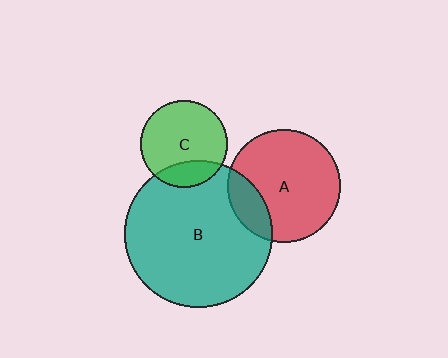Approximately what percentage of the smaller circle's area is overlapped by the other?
Approximately 20%.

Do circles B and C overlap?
Yes.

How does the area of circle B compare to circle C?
Approximately 2.8 times.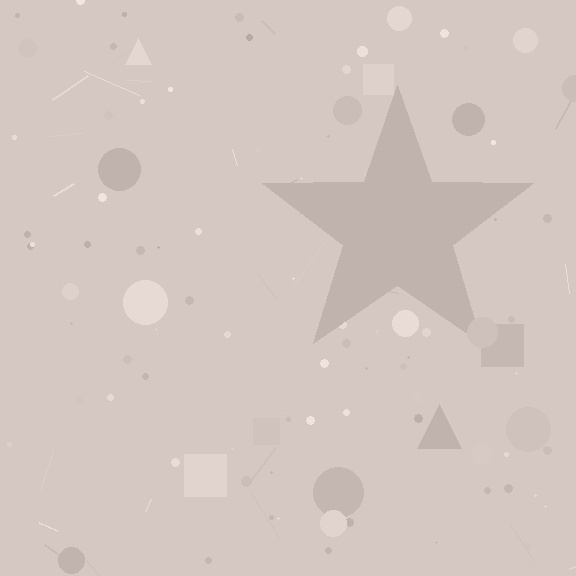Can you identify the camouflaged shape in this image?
The camouflaged shape is a star.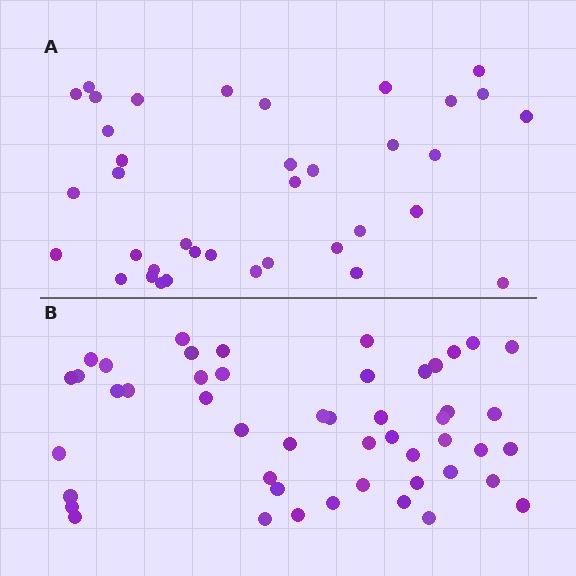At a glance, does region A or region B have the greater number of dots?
Region B (the bottom region) has more dots.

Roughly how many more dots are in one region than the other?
Region B has roughly 12 or so more dots than region A.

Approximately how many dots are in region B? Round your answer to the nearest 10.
About 50 dots. (The exact count is 49, which rounds to 50.)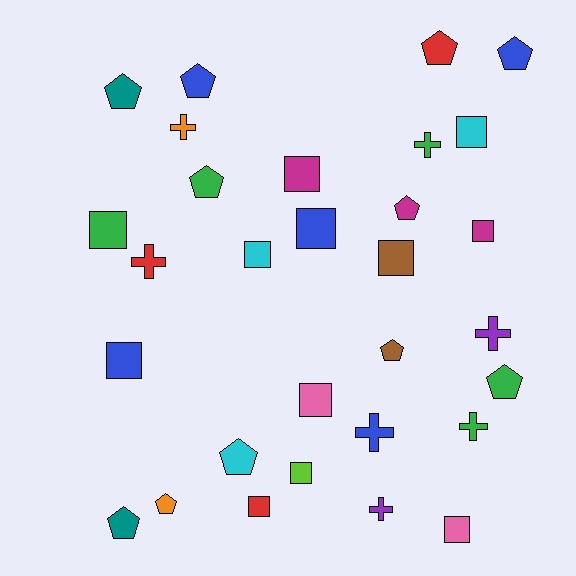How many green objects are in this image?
There are 5 green objects.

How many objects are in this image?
There are 30 objects.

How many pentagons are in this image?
There are 11 pentagons.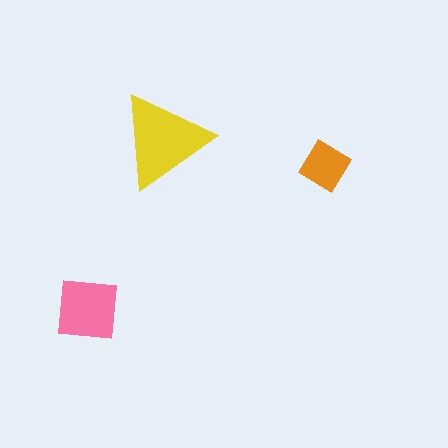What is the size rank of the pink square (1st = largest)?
2nd.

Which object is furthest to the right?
The orange diamond is rightmost.